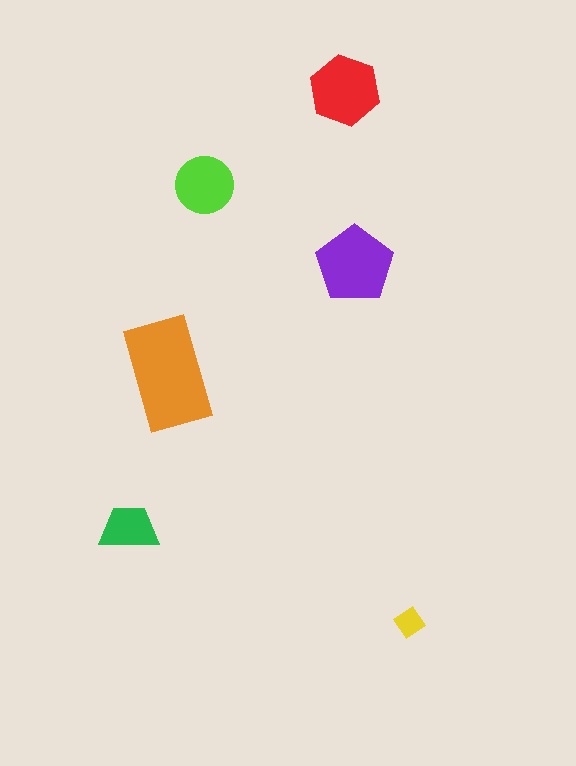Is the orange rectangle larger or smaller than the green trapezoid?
Larger.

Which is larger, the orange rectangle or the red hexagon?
The orange rectangle.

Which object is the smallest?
The yellow diamond.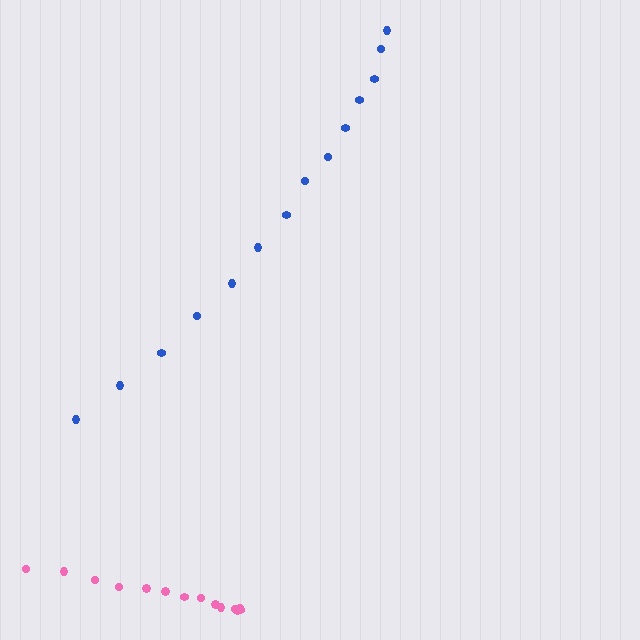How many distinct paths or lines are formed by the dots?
There are 2 distinct paths.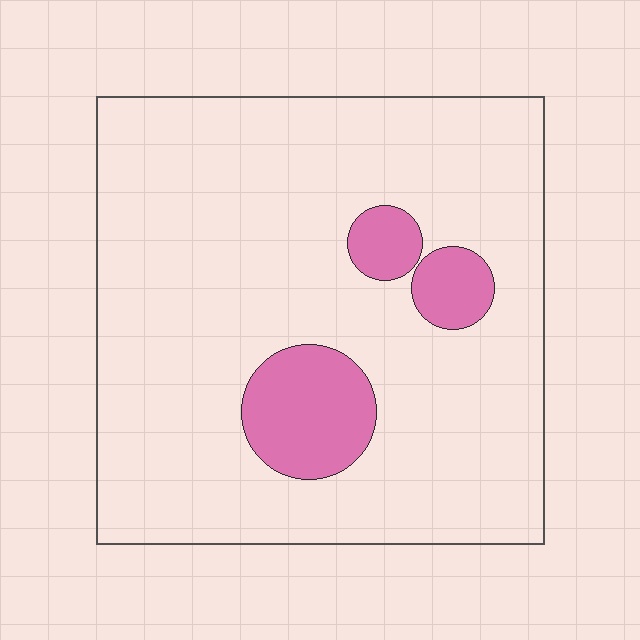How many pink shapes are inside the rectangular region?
3.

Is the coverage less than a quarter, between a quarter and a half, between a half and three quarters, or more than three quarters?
Less than a quarter.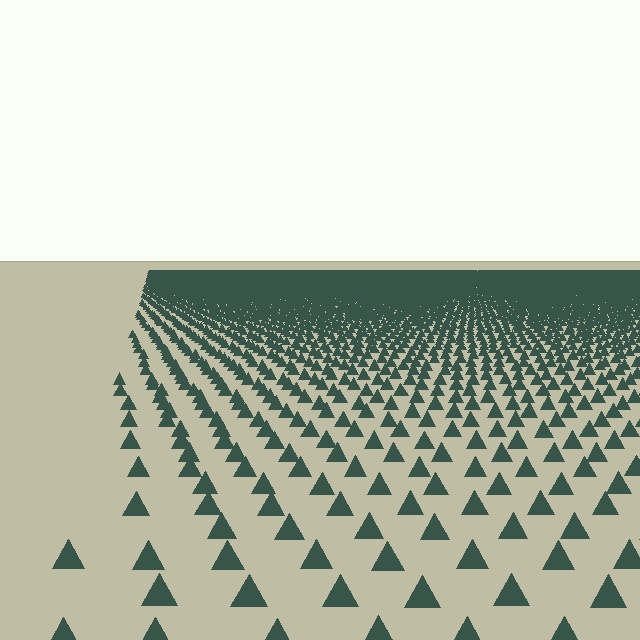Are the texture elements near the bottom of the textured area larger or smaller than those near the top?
Larger. Near the bottom, elements are closer to the viewer and appear at a bigger on-screen size.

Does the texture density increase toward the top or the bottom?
Density increases toward the top.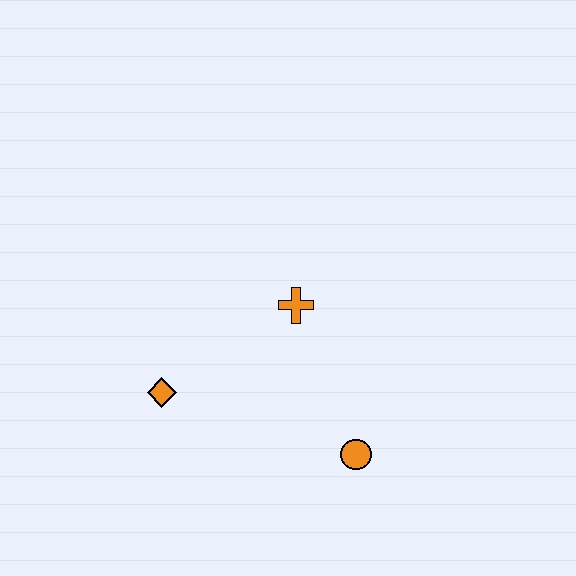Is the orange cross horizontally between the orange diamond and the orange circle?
Yes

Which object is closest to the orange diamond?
The orange cross is closest to the orange diamond.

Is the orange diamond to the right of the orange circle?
No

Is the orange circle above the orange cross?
No